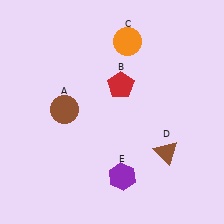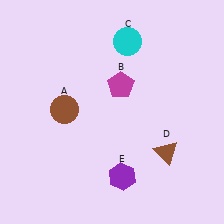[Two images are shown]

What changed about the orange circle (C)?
In Image 1, C is orange. In Image 2, it changed to cyan.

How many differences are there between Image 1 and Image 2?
There are 2 differences between the two images.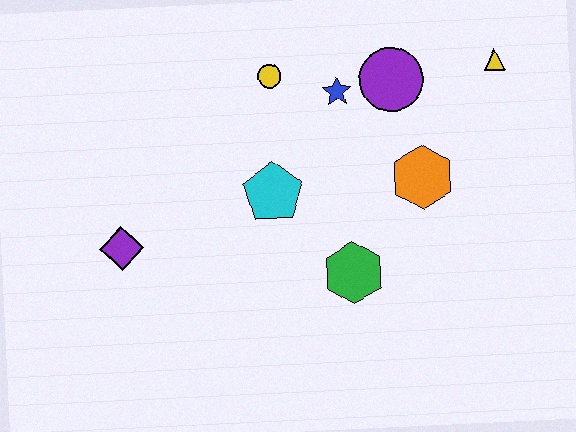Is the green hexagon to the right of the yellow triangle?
No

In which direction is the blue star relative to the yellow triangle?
The blue star is to the left of the yellow triangle.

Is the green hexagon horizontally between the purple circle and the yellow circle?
Yes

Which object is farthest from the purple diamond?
The yellow triangle is farthest from the purple diamond.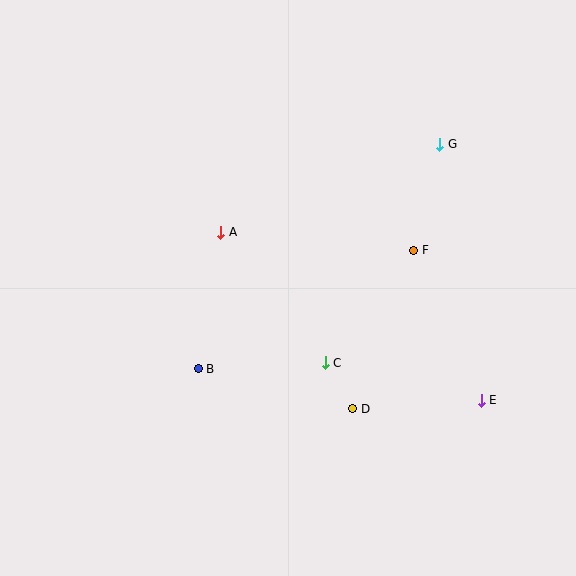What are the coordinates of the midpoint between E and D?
The midpoint between E and D is at (417, 405).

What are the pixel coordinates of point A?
Point A is at (221, 232).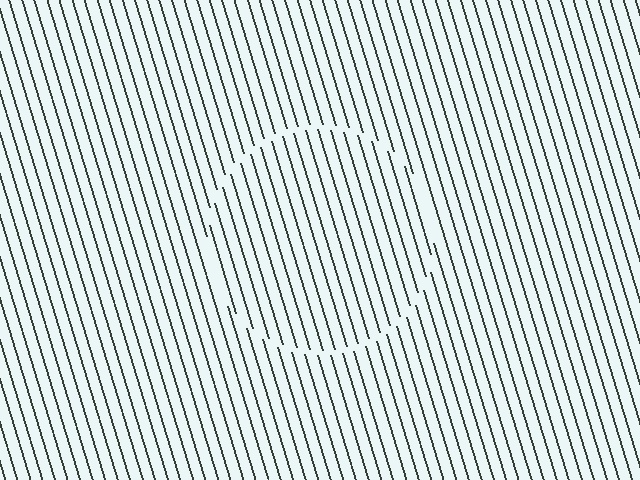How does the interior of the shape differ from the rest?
The interior of the shape contains the same grating, shifted by half a period — the contour is defined by the phase discontinuity where line-ends from the inner and outer gratings abut.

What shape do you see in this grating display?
An illusory circle. The interior of the shape contains the same grating, shifted by half a period — the contour is defined by the phase discontinuity where line-ends from the inner and outer gratings abut.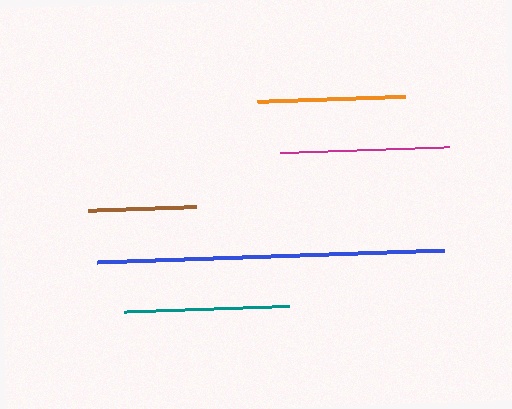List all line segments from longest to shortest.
From longest to shortest: blue, magenta, teal, orange, brown.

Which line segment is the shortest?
The brown line is the shortest at approximately 108 pixels.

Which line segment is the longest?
The blue line is the longest at approximately 348 pixels.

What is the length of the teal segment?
The teal segment is approximately 165 pixels long.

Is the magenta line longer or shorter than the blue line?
The blue line is longer than the magenta line.